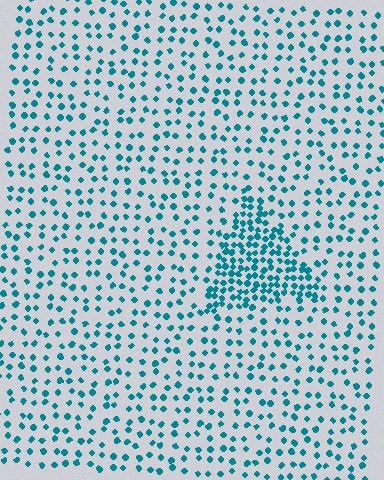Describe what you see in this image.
The image contains small teal elements arranged at two different densities. A triangle-shaped region is visible where the elements are more densely packed than the surrounding area.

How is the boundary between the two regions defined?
The boundary is defined by a change in element density (approximately 2.4x ratio). All elements are the same color, size, and shape.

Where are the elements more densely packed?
The elements are more densely packed inside the triangle boundary.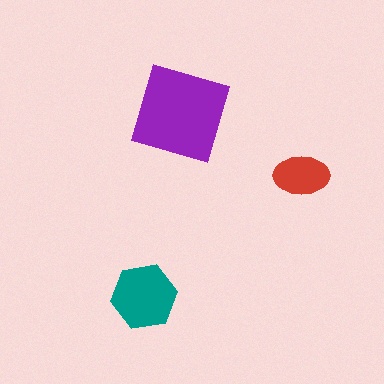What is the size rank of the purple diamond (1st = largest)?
1st.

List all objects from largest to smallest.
The purple diamond, the teal hexagon, the red ellipse.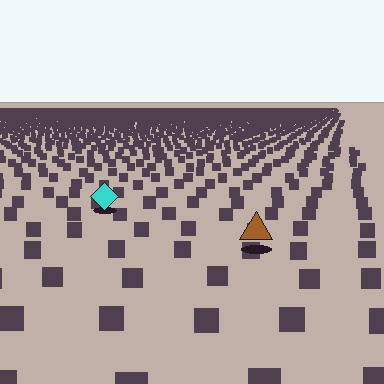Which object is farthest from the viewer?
The cyan diamond is farthest from the viewer. It appears smaller and the ground texture around it is denser.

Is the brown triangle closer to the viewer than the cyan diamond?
Yes. The brown triangle is closer — you can tell from the texture gradient: the ground texture is coarser near it.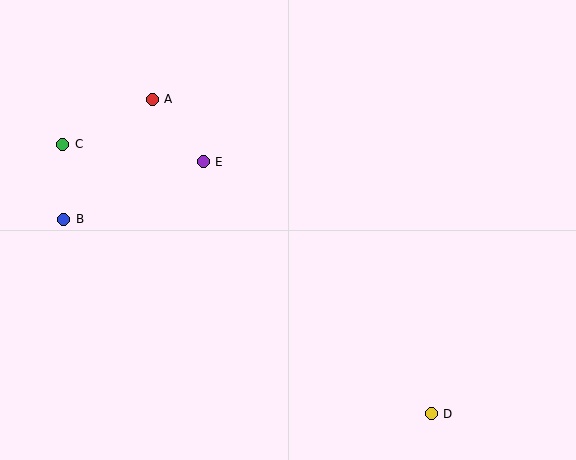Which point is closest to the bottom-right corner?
Point D is closest to the bottom-right corner.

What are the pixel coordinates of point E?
Point E is at (203, 162).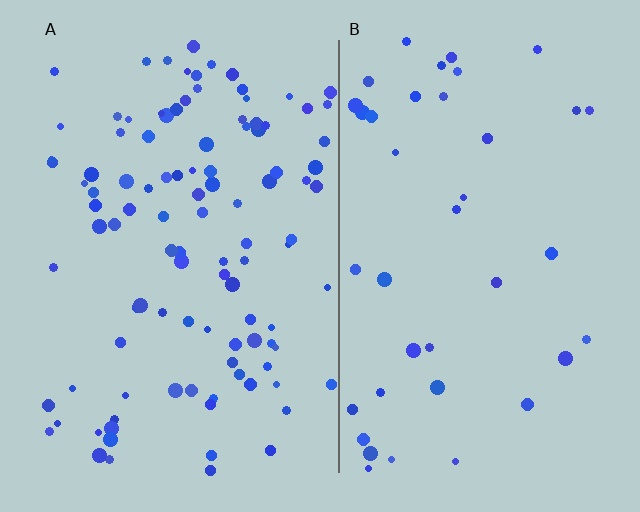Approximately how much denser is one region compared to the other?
Approximately 2.7× — region A over region B.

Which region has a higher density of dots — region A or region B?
A (the left).